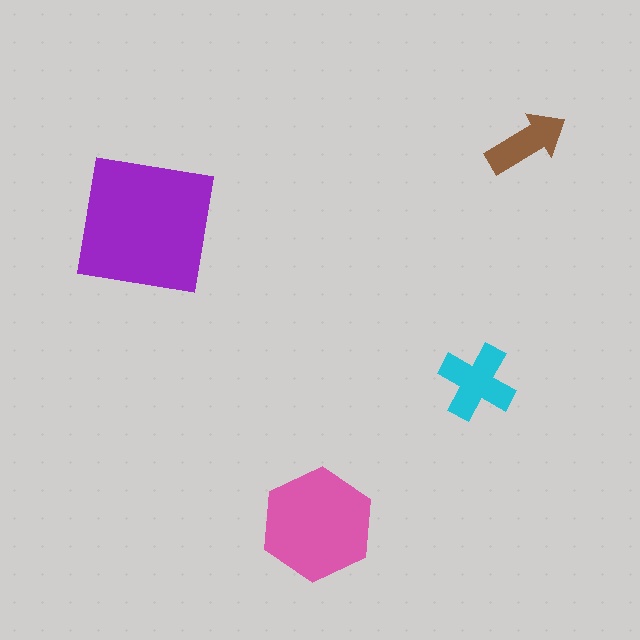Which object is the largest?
The purple square.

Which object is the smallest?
The brown arrow.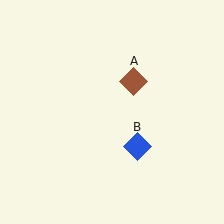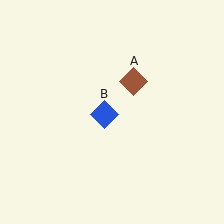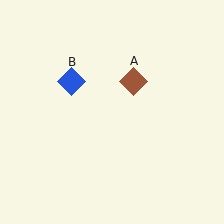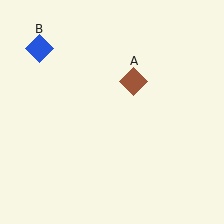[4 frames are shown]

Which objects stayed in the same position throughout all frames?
Brown diamond (object A) remained stationary.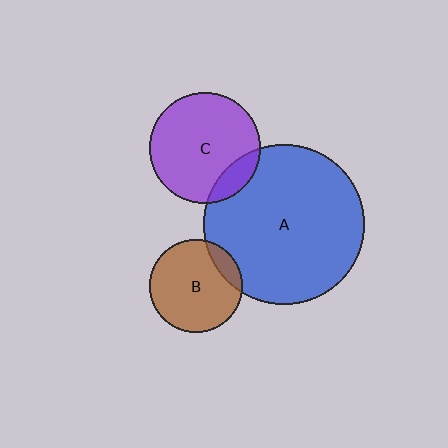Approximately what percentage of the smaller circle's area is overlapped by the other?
Approximately 15%.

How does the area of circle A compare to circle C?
Approximately 2.1 times.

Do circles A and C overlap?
Yes.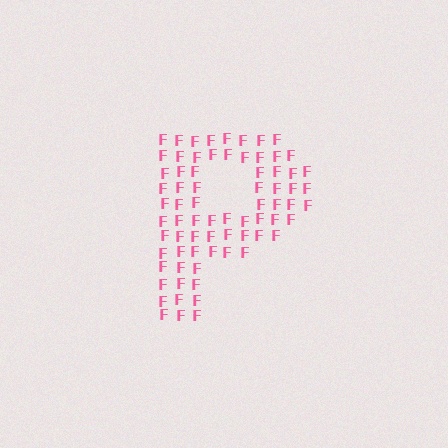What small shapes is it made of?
It is made of small letter F's.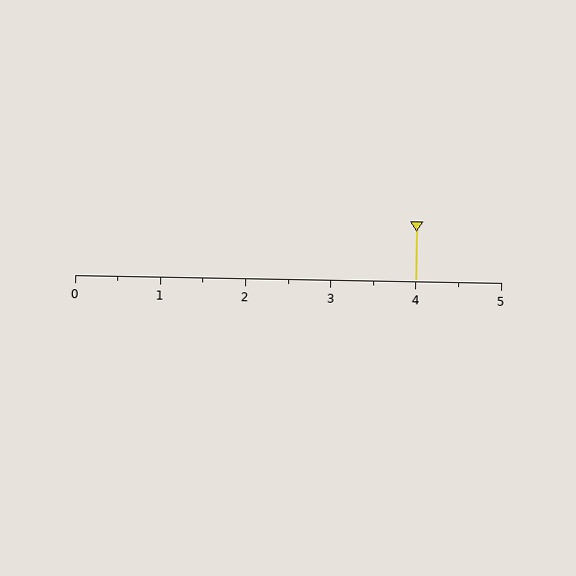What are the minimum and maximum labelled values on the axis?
The axis runs from 0 to 5.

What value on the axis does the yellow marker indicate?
The marker indicates approximately 4.